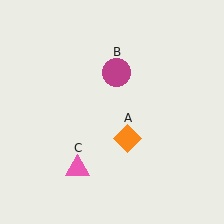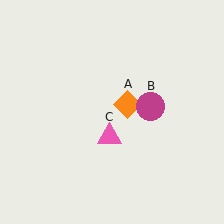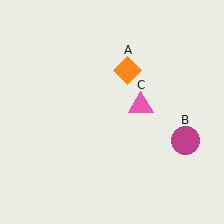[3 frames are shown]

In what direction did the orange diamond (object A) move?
The orange diamond (object A) moved up.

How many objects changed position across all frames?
3 objects changed position: orange diamond (object A), magenta circle (object B), pink triangle (object C).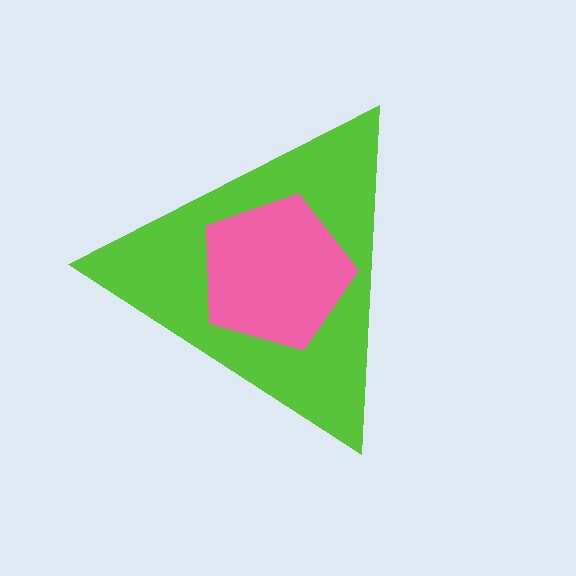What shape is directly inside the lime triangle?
The pink pentagon.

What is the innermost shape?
The pink pentagon.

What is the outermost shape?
The lime triangle.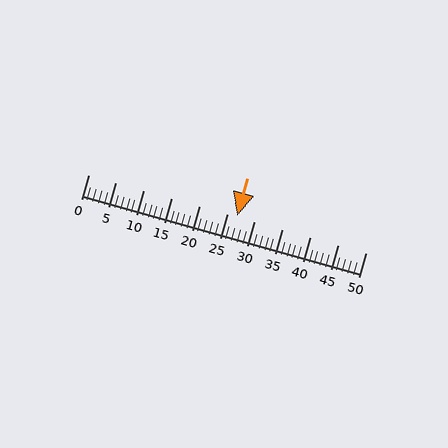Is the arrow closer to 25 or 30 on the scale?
The arrow is closer to 25.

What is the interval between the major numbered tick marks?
The major tick marks are spaced 5 units apart.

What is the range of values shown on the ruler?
The ruler shows values from 0 to 50.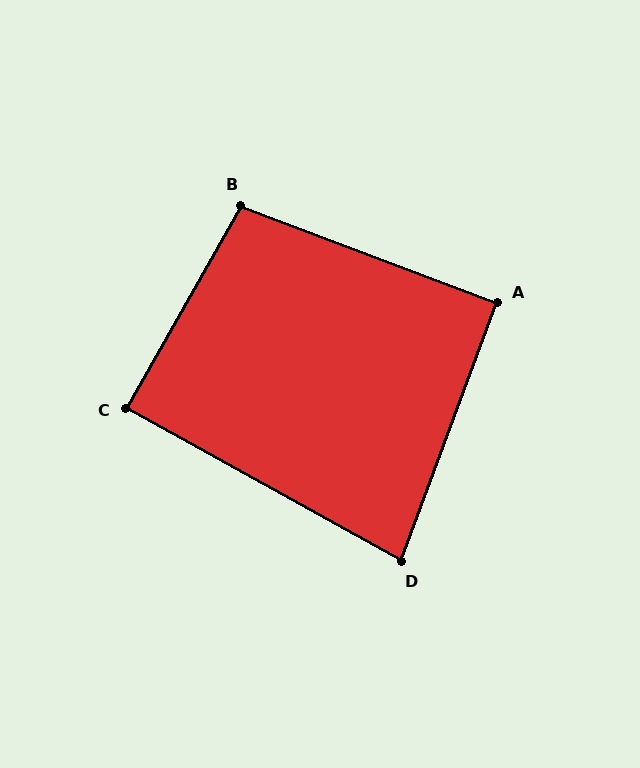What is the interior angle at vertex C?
Approximately 90 degrees (approximately right).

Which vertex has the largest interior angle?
B, at approximately 99 degrees.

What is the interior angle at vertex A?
Approximately 90 degrees (approximately right).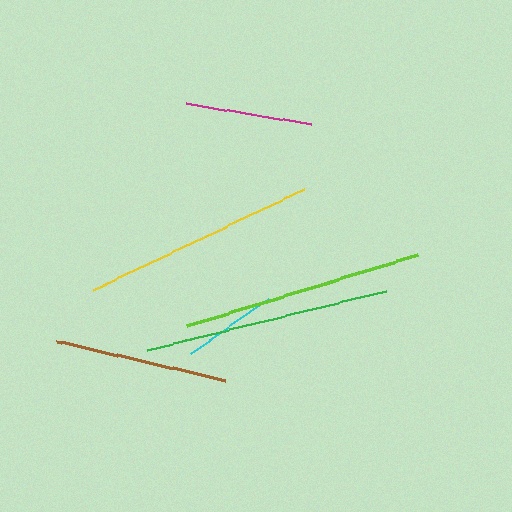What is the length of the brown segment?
The brown segment is approximately 173 pixels long.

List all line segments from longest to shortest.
From longest to shortest: green, lime, yellow, brown, magenta, cyan.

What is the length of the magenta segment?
The magenta segment is approximately 127 pixels long.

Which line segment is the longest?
The green line is the longest at approximately 246 pixels.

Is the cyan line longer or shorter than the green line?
The green line is longer than the cyan line.